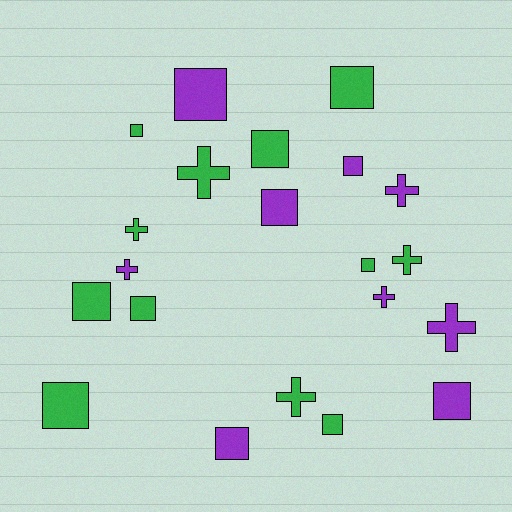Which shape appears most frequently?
Square, with 13 objects.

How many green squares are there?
There are 8 green squares.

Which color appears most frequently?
Green, with 12 objects.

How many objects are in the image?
There are 21 objects.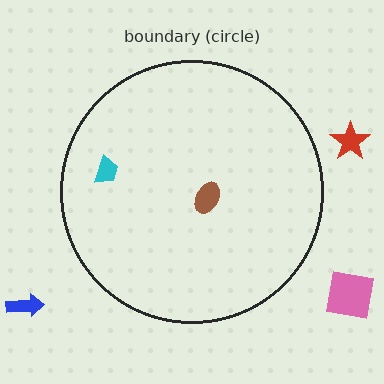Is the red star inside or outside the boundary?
Outside.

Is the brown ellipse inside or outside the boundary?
Inside.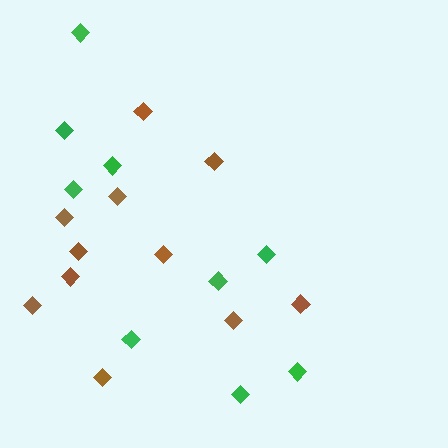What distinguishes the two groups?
There are 2 groups: one group of green diamonds (9) and one group of brown diamonds (11).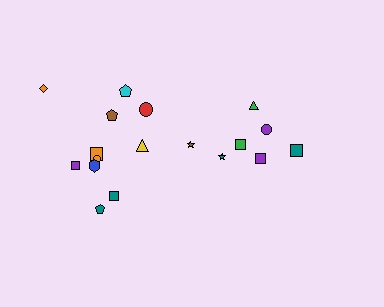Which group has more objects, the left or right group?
The left group.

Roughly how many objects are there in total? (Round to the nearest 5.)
Roughly 20 objects in total.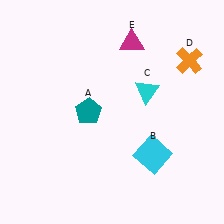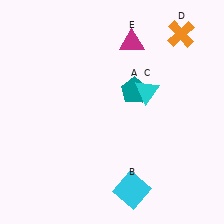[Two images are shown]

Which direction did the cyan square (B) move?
The cyan square (B) moved down.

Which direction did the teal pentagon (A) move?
The teal pentagon (A) moved right.